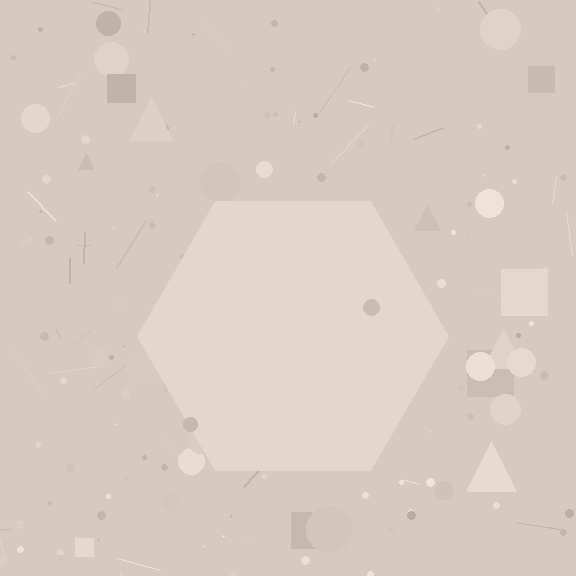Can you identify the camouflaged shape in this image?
The camouflaged shape is a hexagon.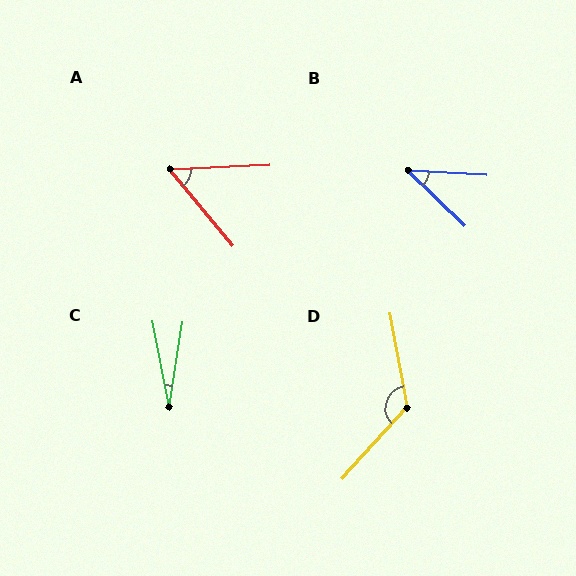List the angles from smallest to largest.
C (20°), B (41°), A (53°), D (128°).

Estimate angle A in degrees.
Approximately 53 degrees.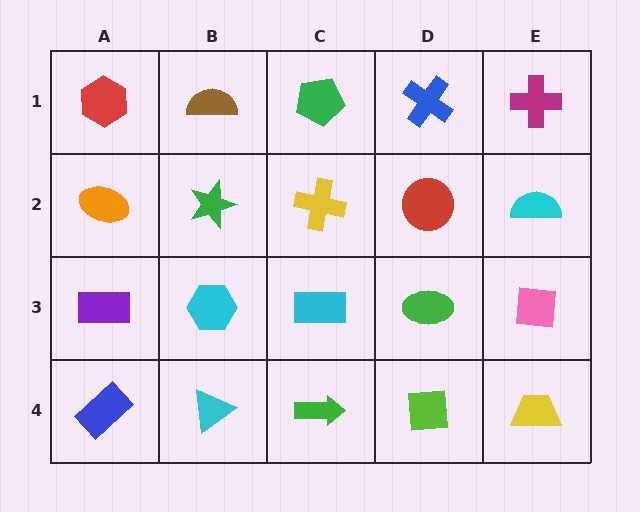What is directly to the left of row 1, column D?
A green pentagon.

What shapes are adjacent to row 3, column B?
A green star (row 2, column B), a cyan triangle (row 4, column B), a purple rectangle (row 3, column A), a cyan rectangle (row 3, column C).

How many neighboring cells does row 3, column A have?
3.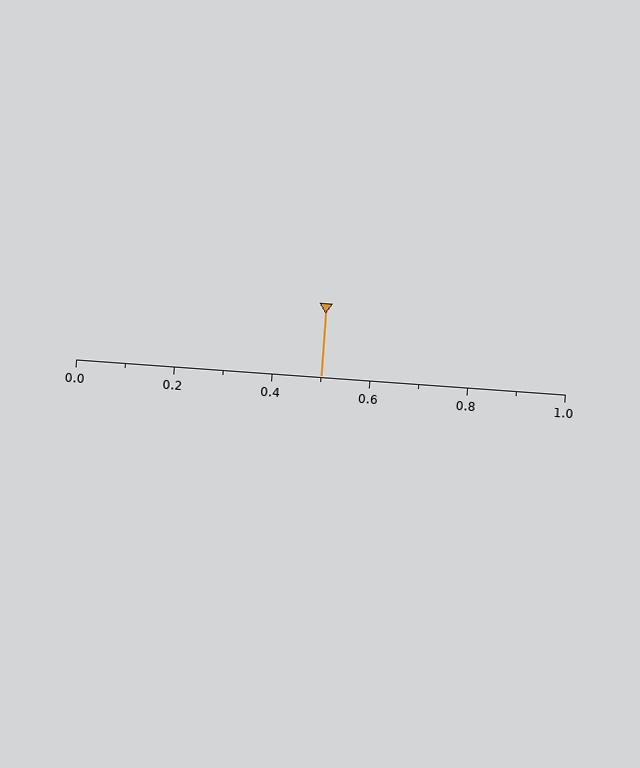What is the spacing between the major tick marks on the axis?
The major ticks are spaced 0.2 apart.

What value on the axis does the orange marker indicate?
The marker indicates approximately 0.5.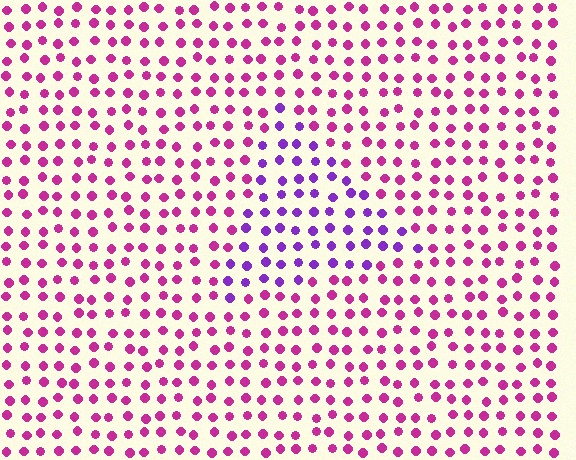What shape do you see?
I see a triangle.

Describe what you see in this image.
The image is filled with small magenta elements in a uniform arrangement. A triangle-shaped region is visible where the elements are tinted to a slightly different hue, forming a subtle color boundary.